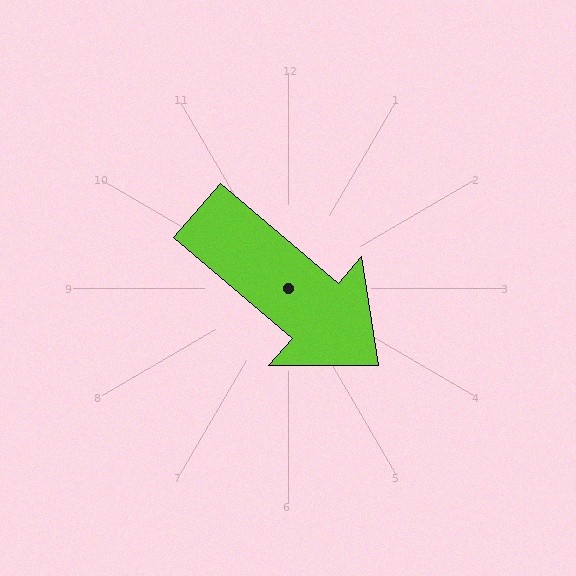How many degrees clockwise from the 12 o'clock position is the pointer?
Approximately 130 degrees.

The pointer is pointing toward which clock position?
Roughly 4 o'clock.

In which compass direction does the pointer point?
Southeast.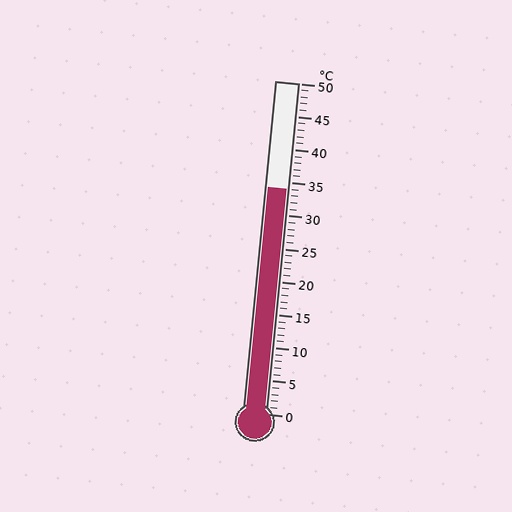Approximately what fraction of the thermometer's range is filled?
The thermometer is filled to approximately 70% of its range.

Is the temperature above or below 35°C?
The temperature is below 35°C.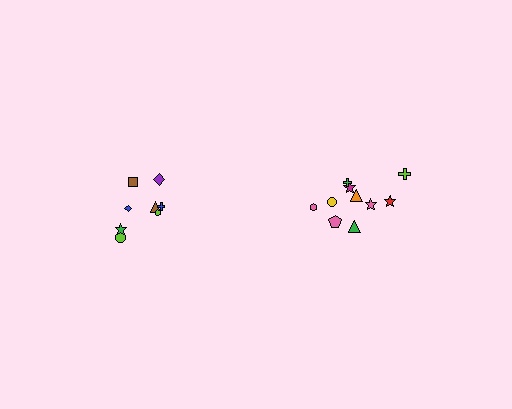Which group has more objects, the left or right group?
The right group.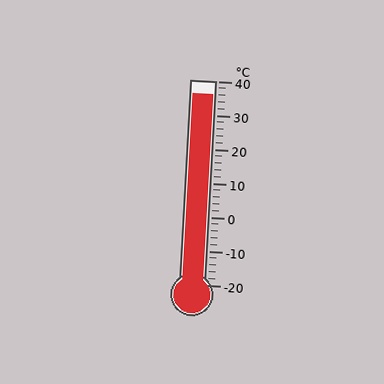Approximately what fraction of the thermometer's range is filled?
The thermometer is filled to approximately 95% of its range.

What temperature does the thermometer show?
The thermometer shows approximately 36°C.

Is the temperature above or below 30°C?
The temperature is above 30°C.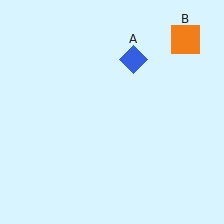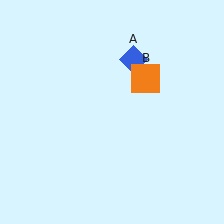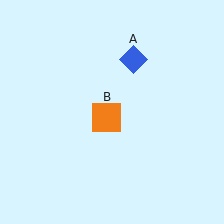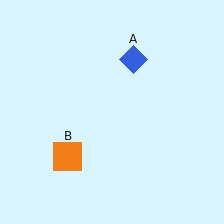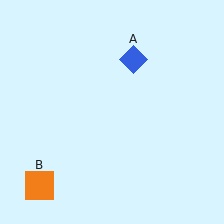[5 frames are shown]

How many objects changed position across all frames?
1 object changed position: orange square (object B).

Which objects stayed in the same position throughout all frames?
Blue diamond (object A) remained stationary.